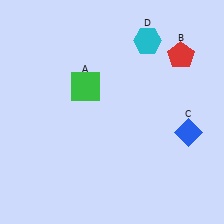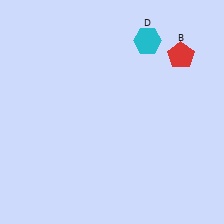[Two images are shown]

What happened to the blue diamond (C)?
The blue diamond (C) was removed in Image 2. It was in the bottom-right area of Image 1.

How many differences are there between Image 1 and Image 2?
There are 2 differences between the two images.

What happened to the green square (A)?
The green square (A) was removed in Image 2. It was in the top-left area of Image 1.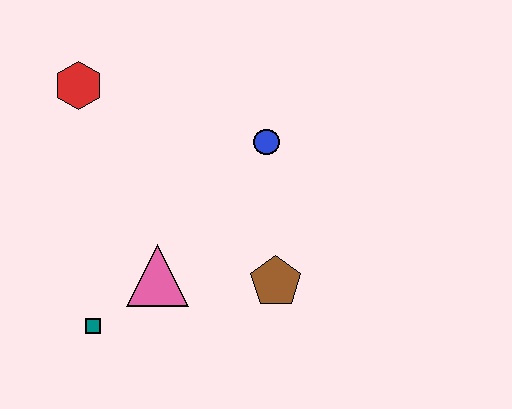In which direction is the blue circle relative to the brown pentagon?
The blue circle is above the brown pentagon.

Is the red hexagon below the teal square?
No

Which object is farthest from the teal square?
The blue circle is farthest from the teal square.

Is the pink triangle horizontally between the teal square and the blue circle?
Yes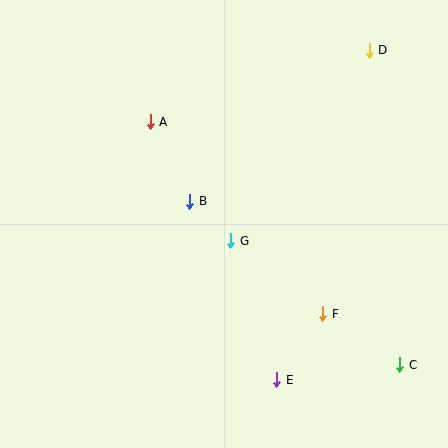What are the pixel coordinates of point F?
Point F is at (323, 314).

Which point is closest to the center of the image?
Point G at (231, 241) is closest to the center.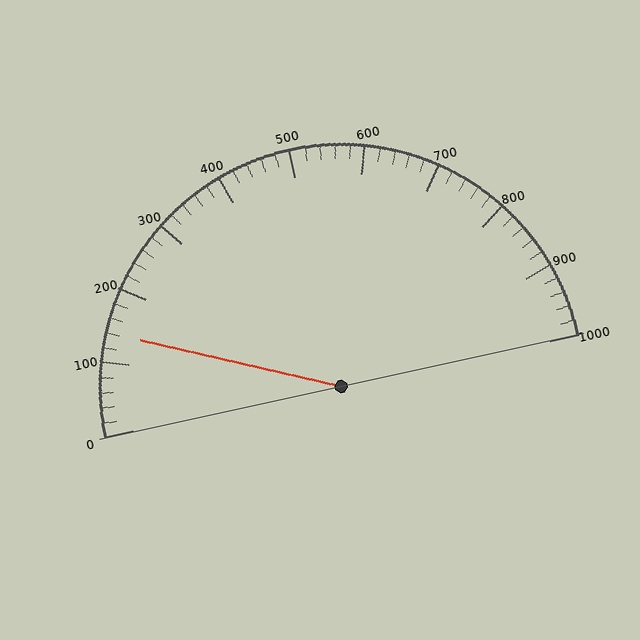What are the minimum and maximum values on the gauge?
The gauge ranges from 0 to 1000.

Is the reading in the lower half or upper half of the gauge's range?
The reading is in the lower half of the range (0 to 1000).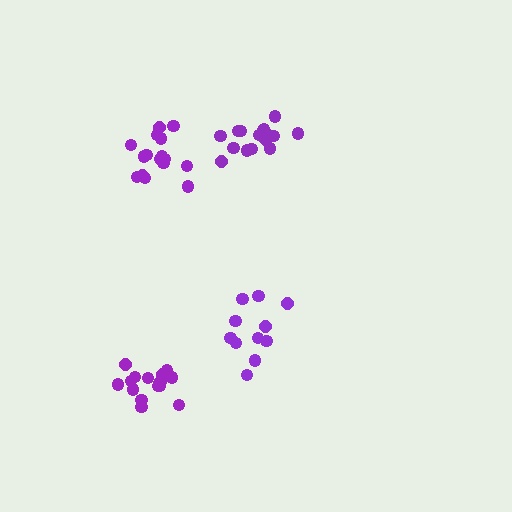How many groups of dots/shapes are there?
There are 4 groups.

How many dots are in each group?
Group 1: 16 dots, Group 2: 16 dots, Group 3: 16 dots, Group 4: 11 dots (59 total).